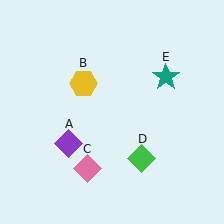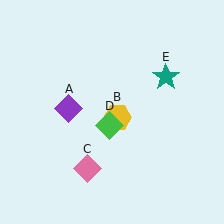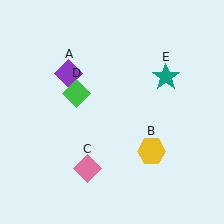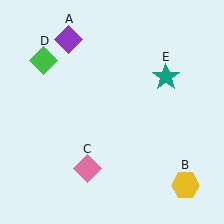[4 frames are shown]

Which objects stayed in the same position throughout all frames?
Pink diamond (object C) and teal star (object E) remained stationary.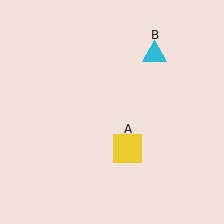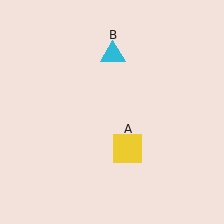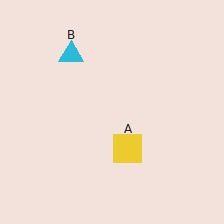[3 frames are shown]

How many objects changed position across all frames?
1 object changed position: cyan triangle (object B).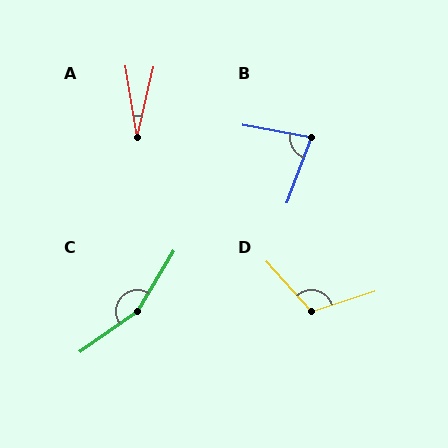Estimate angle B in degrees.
Approximately 80 degrees.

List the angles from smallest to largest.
A (22°), B (80°), D (114°), C (156°).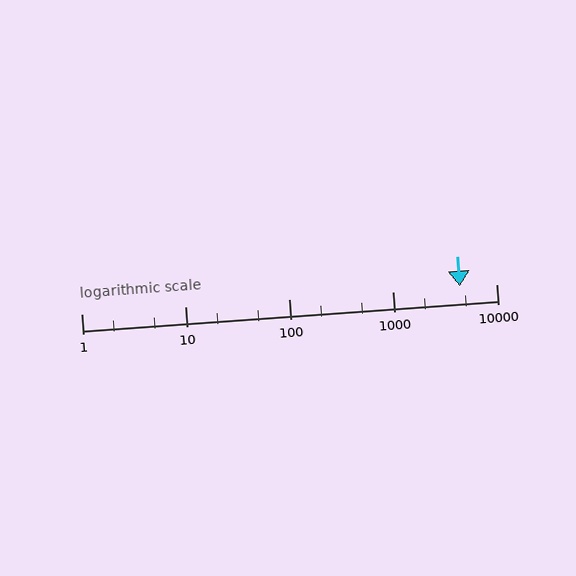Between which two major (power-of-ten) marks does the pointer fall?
The pointer is between 1000 and 10000.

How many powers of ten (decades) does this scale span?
The scale spans 4 decades, from 1 to 10000.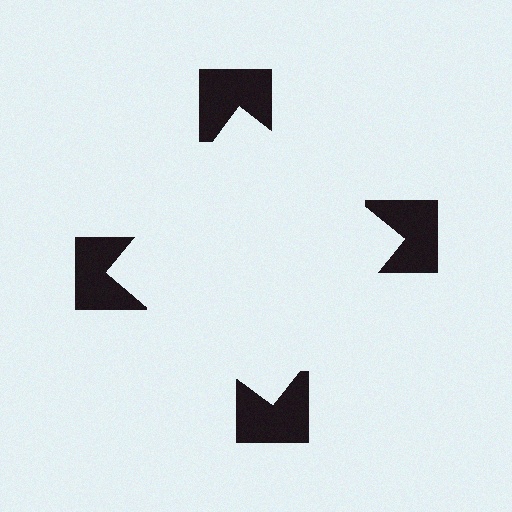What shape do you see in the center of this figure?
An illusory square — its edges are inferred from the aligned wedge cuts in the notched squares, not physically drawn.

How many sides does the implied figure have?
4 sides.